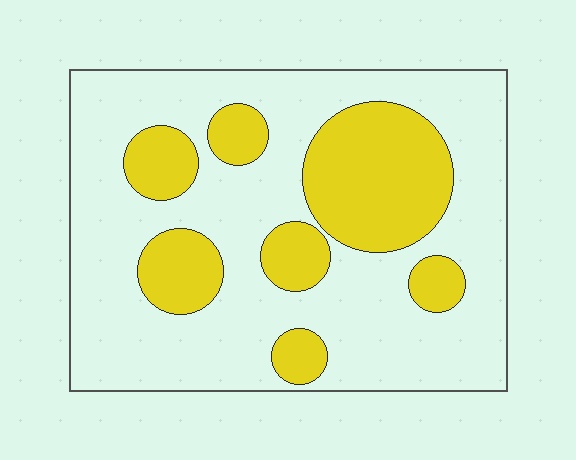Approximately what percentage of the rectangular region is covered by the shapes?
Approximately 30%.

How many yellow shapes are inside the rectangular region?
7.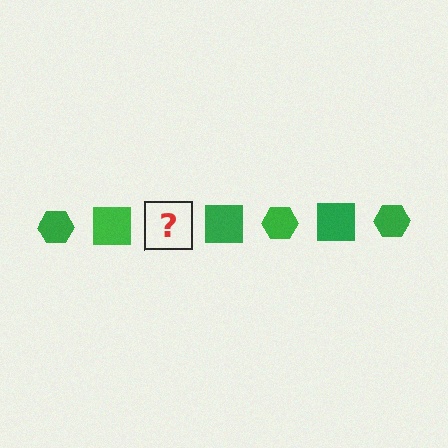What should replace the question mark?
The question mark should be replaced with a green hexagon.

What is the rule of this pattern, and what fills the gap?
The rule is that the pattern cycles through hexagon, square shapes in green. The gap should be filled with a green hexagon.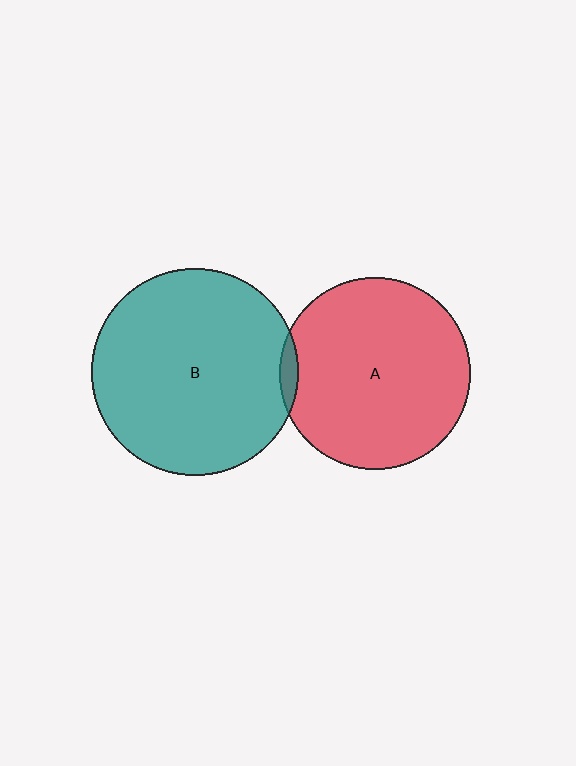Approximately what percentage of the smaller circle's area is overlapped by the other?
Approximately 5%.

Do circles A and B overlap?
Yes.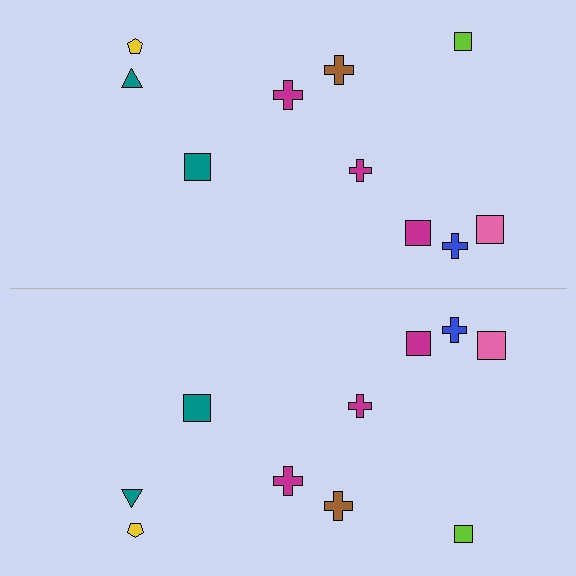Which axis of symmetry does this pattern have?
The pattern has a horizontal axis of symmetry running through the center of the image.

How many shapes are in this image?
There are 20 shapes in this image.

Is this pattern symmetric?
Yes, this pattern has bilateral (reflection) symmetry.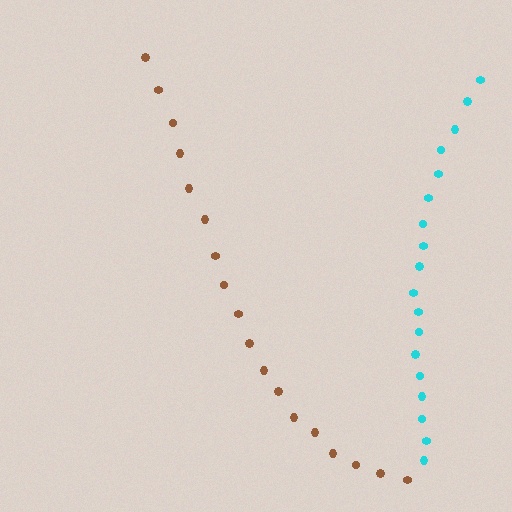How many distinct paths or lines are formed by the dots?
There are 2 distinct paths.